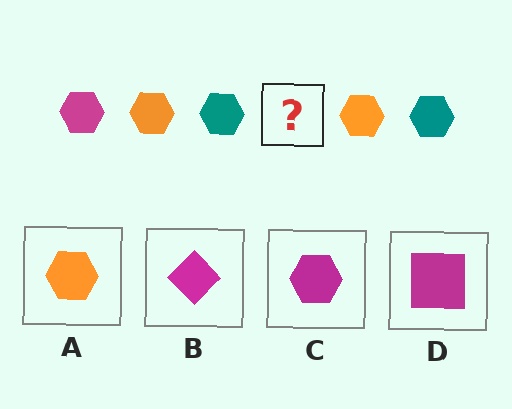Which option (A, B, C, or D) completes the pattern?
C.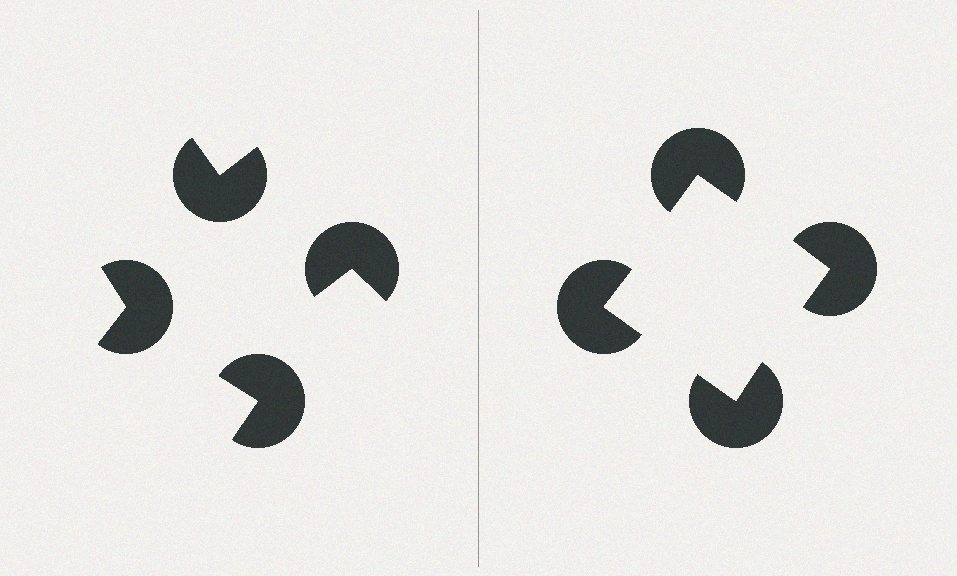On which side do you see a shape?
An illusory square appears on the right side. On the left side the wedge cuts are rotated, so no coherent shape forms.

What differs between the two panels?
The pac-man discs are positioned identically on both sides; only the wedge orientations differ. On the right they align to a square; on the left they are misaligned.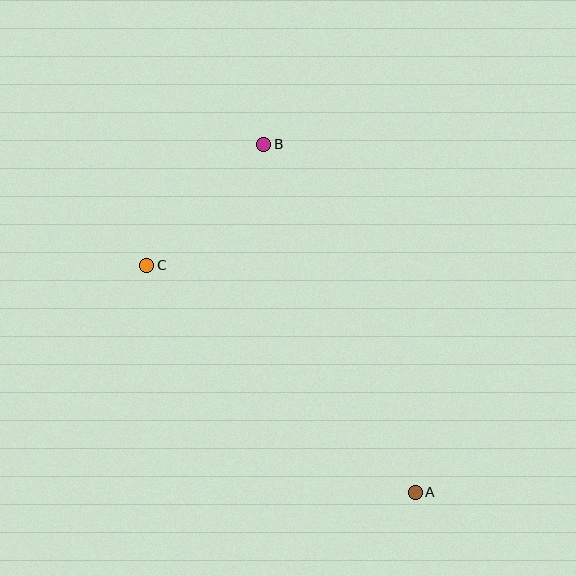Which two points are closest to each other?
Points B and C are closest to each other.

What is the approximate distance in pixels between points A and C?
The distance between A and C is approximately 352 pixels.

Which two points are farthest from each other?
Points A and B are farthest from each other.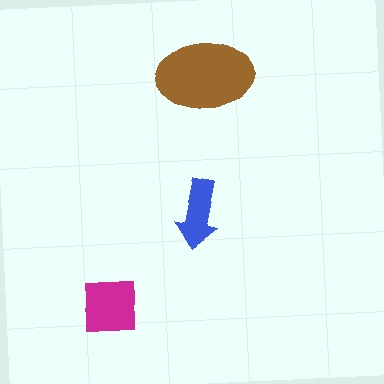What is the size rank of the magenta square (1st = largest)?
2nd.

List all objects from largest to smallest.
The brown ellipse, the magenta square, the blue arrow.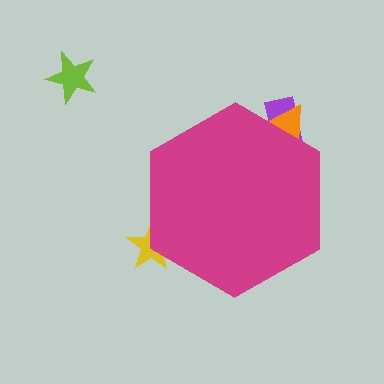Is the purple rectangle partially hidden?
Yes, the purple rectangle is partially hidden behind the magenta hexagon.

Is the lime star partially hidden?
No, the lime star is fully visible.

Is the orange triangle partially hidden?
Yes, the orange triangle is partially hidden behind the magenta hexagon.